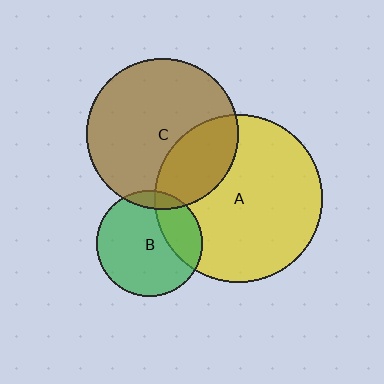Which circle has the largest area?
Circle A (yellow).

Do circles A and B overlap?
Yes.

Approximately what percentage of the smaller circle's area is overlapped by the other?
Approximately 25%.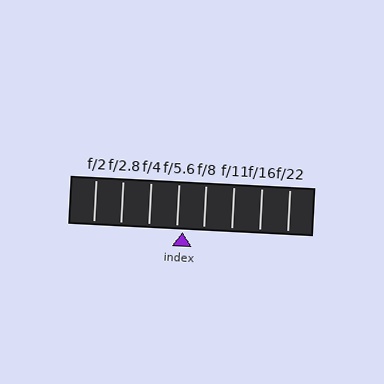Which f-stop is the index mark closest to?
The index mark is closest to f/5.6.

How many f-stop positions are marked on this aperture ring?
There are 8 f-stop positions marked.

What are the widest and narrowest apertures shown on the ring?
The widest aperture shown is f/2 and the narrowest is f/22.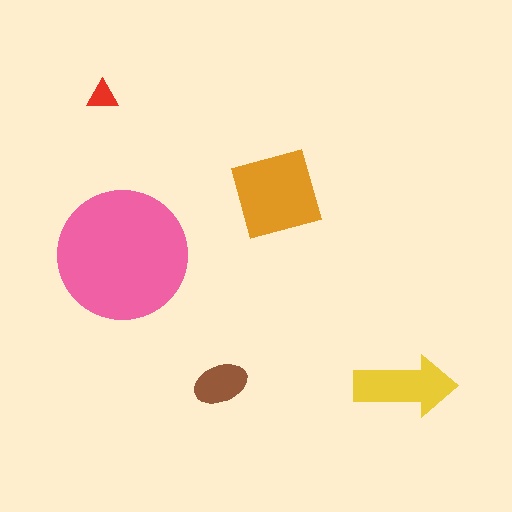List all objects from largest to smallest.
The pink circle, the orange diamond, the yellow arrow, the brown ellipse, the red triangle.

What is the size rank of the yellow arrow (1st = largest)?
3rd.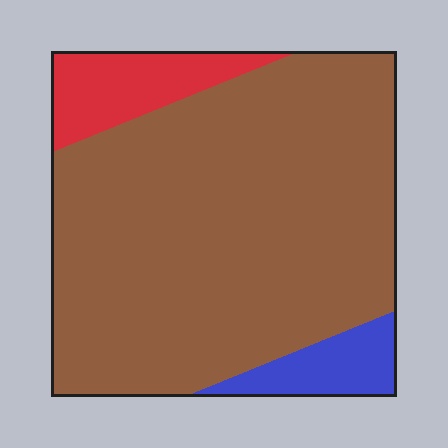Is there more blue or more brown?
Brown.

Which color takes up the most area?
Brown, at roughly 80%.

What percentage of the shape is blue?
Blue takes up about one tenth (1/10) of the shape.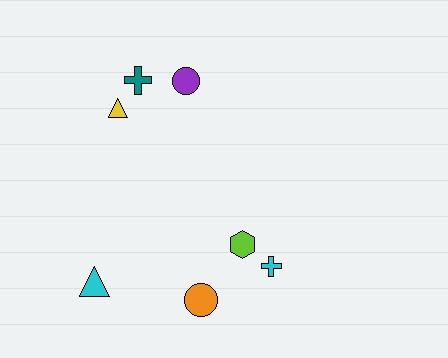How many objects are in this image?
There are 7 objects.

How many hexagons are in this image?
There is 1 hexagon.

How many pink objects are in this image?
There are no pink objects.